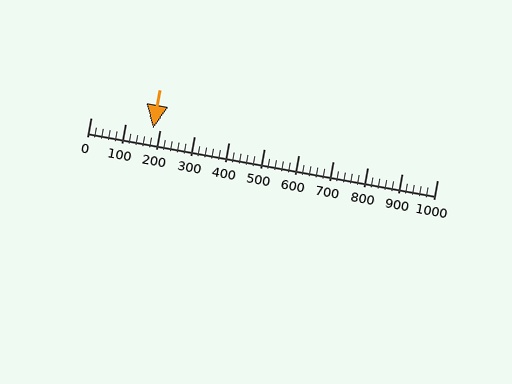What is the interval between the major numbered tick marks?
The major tick marks are spaced 100 units apart.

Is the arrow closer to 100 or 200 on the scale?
The arrow is closer to 200.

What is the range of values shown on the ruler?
The ruler shows values from 0 to 1000.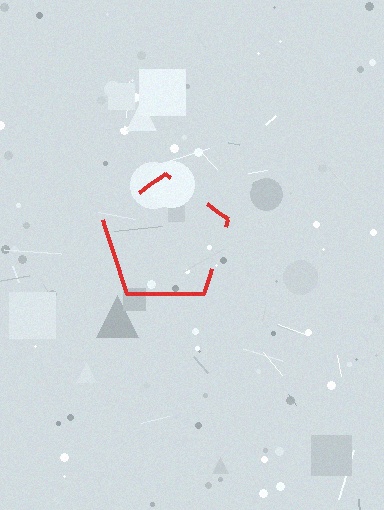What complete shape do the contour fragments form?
The contour fragments form a pentagon.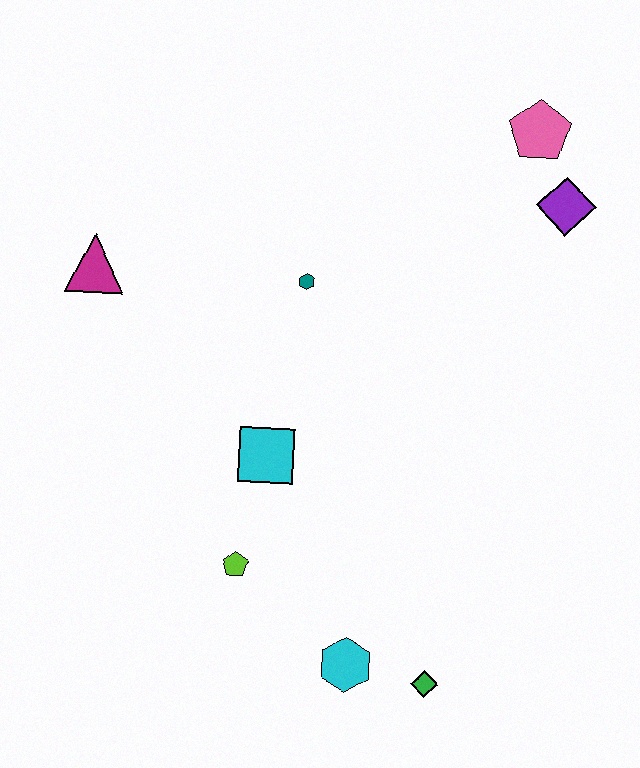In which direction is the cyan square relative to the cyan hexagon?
The cyan square is above the cyan hexagon.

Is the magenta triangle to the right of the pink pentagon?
No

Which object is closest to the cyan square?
The lime pentagon is closest to the cyan square.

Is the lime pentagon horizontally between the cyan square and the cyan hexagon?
No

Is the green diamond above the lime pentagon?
No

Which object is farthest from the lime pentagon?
The pink pentagon is farthest from the lime pentagon.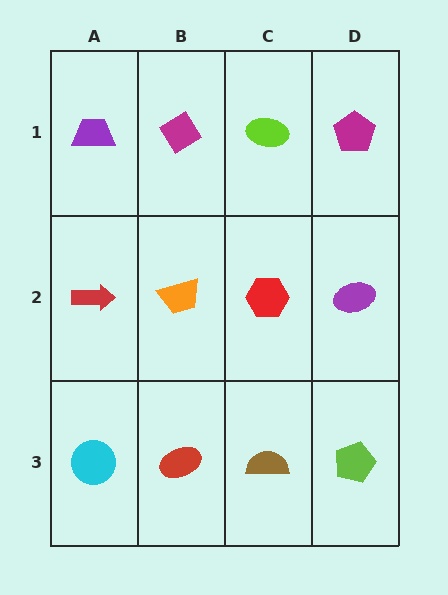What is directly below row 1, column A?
A red arrow.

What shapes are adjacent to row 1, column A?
A red arrow (row 2, column A), a magenta diamond (row 1, column B).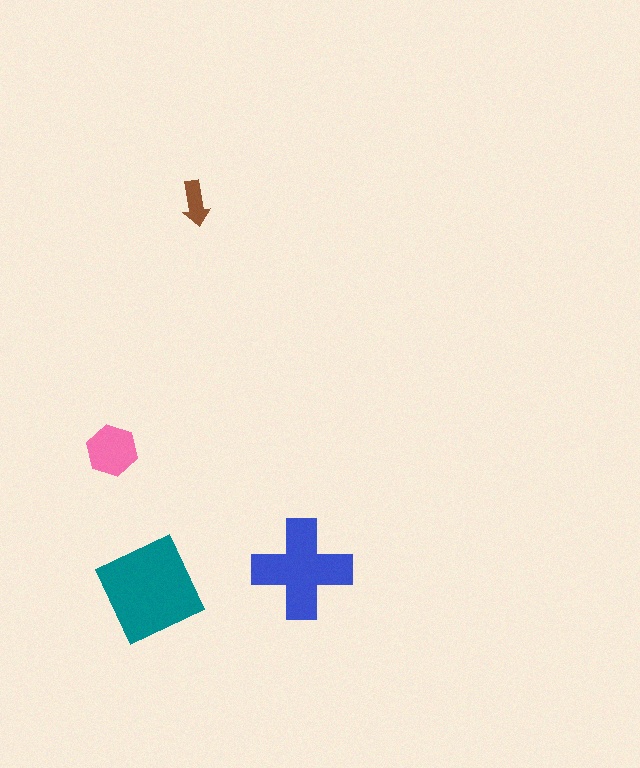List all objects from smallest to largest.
The brown arrow, the pink hexagon, the blue cross, the teal diamond.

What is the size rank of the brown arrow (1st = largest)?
4th.